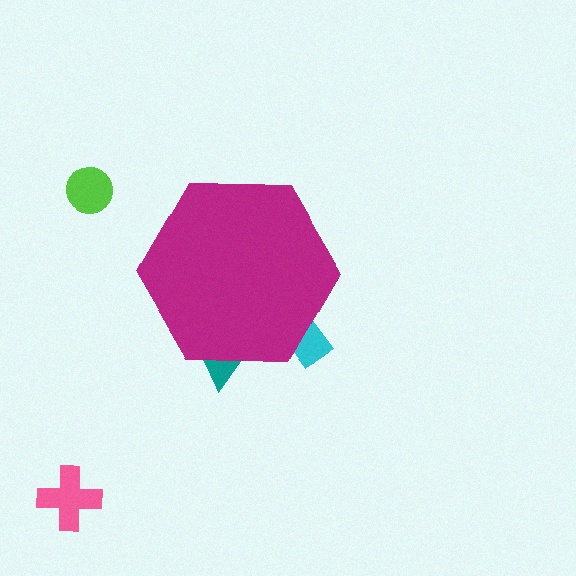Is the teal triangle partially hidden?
Yes, the teal triangle is partially hidden behind the magenta hexagon.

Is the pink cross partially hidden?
No, the pink cross is fully visible.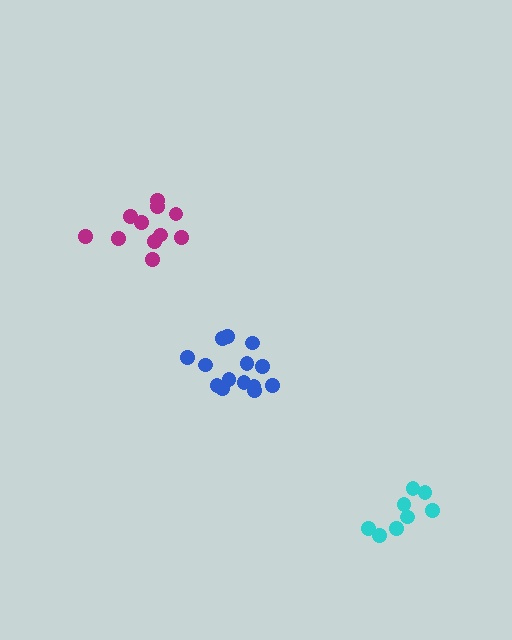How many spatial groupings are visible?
There are 3 spatial groupings.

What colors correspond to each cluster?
The clusters are colored: cyan, blue, magenta.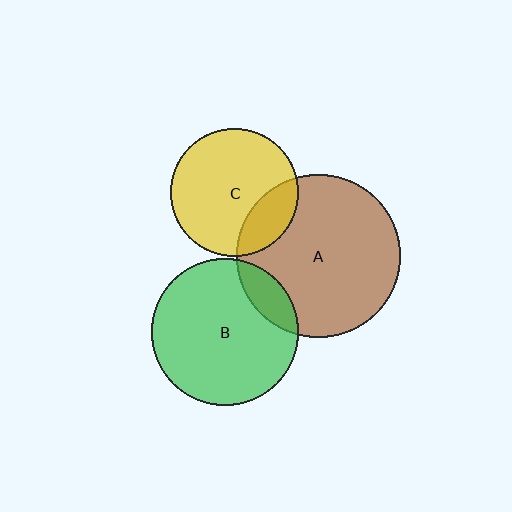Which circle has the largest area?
Circle A (brown).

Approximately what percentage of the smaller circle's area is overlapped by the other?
Approximately 15%.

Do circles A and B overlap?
Yes.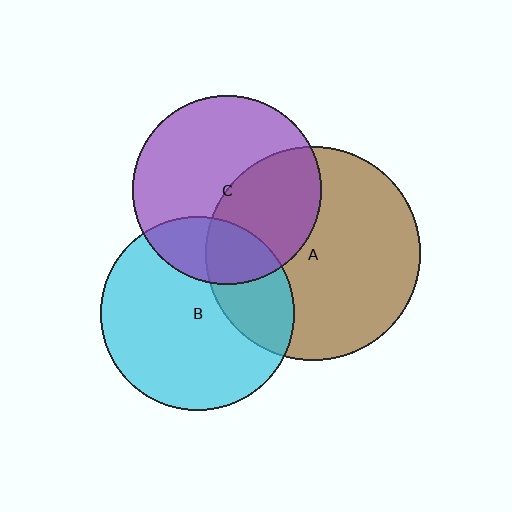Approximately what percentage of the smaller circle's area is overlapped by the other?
Approximately 25%.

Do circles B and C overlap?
Yes.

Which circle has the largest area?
Circle A (brown).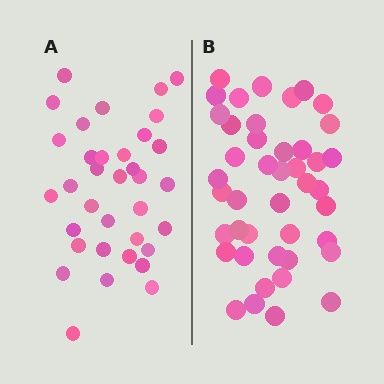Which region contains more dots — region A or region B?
Region B (the right region) has more dots.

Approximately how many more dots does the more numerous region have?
Region B has roughly 8 or so more dots than region A.